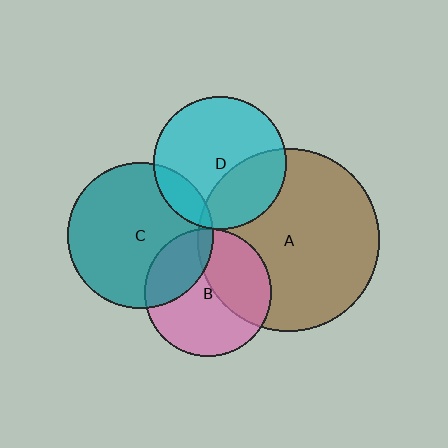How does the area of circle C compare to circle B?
Approximately 1.3 times.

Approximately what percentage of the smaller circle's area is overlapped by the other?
Approximately 5%.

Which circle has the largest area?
Circle A (brown).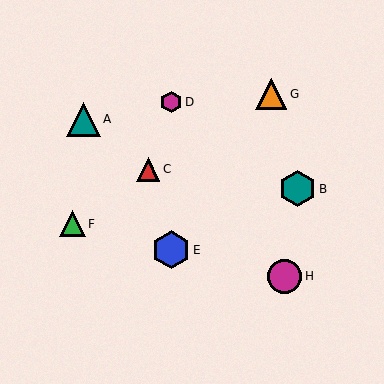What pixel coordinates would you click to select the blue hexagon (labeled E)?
Click at (171, 250) to select the blue hexagon E.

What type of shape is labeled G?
Shape G is an orange triangle.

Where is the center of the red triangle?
The center of the red triangle is at (148, 169).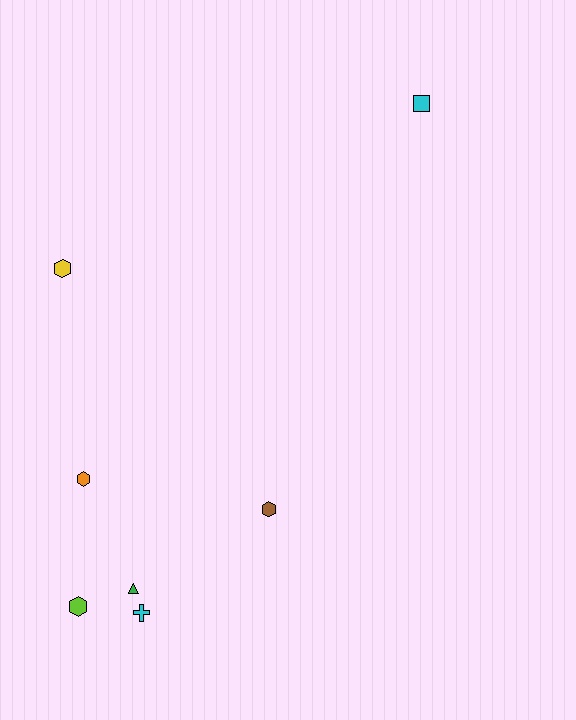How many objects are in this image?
There are 7 objects.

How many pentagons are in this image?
There are no pentagons.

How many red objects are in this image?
There are no red objects.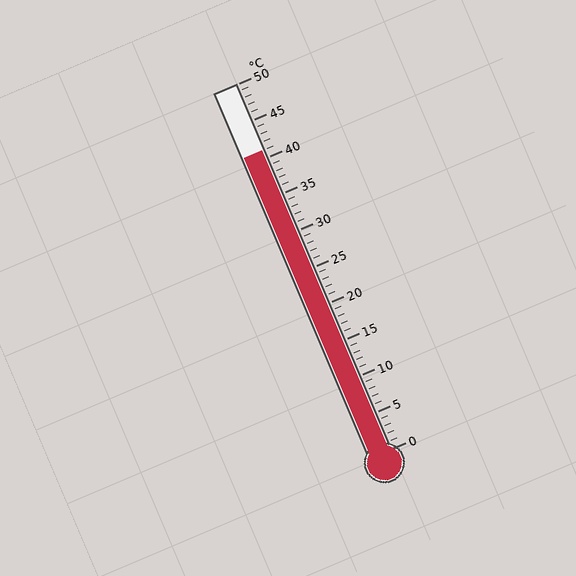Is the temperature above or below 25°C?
The temperature is above 25°C.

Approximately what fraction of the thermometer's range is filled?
The thermometer is filled to approximately 80% of its range.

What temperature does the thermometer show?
The thermometer shows approximately 41°C.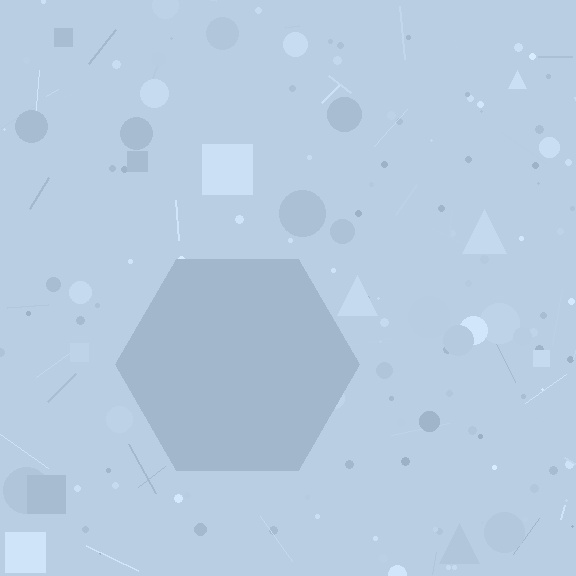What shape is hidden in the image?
A hexagon is hidden in the image.